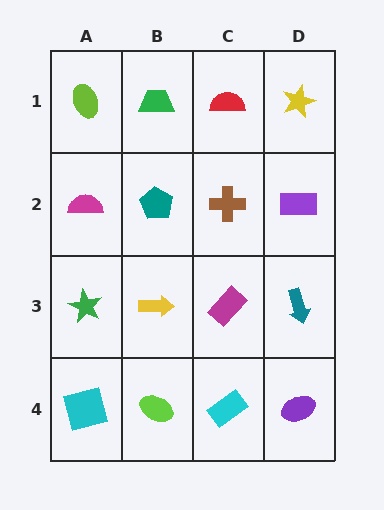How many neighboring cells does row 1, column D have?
2.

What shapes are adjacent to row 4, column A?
A green star (row 3, column A), a lime ellipse (row 4, column B).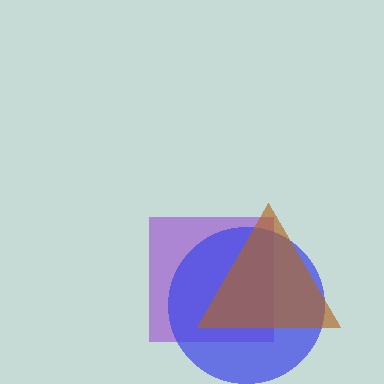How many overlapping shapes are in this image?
There are 3 overlapping shapes in the image.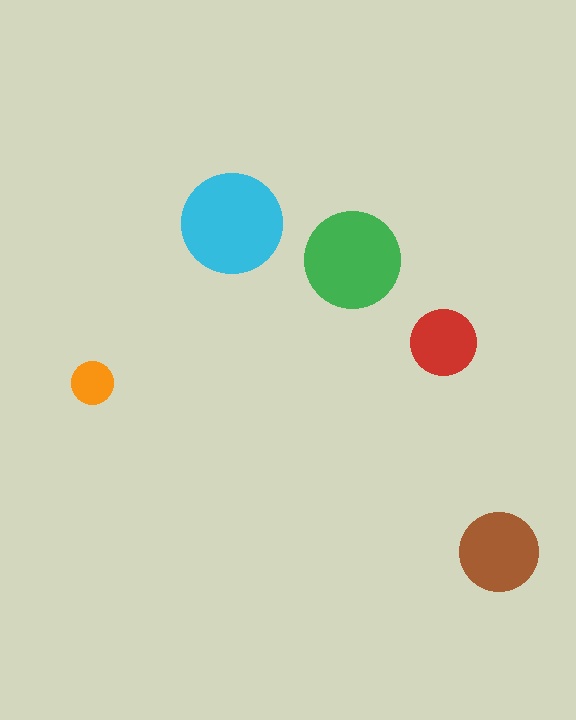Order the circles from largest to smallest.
the cyan one, the green one, the brown one, the red one, the orange one.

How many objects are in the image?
There are 5 objects in the image.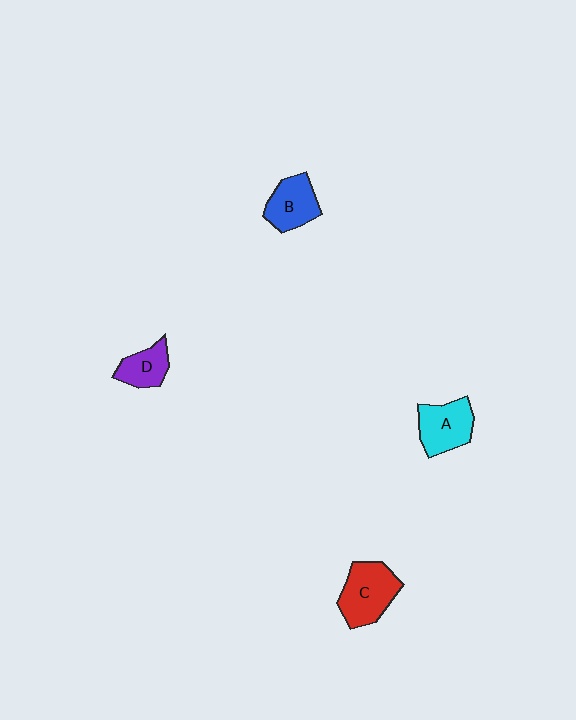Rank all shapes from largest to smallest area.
From largest to smallest: C (red), A (cyan), B (blue), D (purple).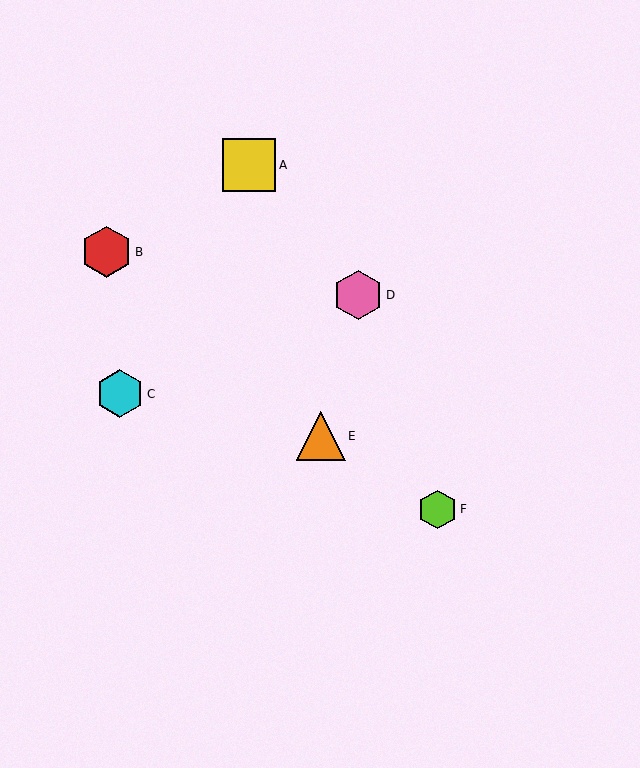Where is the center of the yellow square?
The center of the yellow square is at (249, 165).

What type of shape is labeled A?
Shape A is a yellow square.